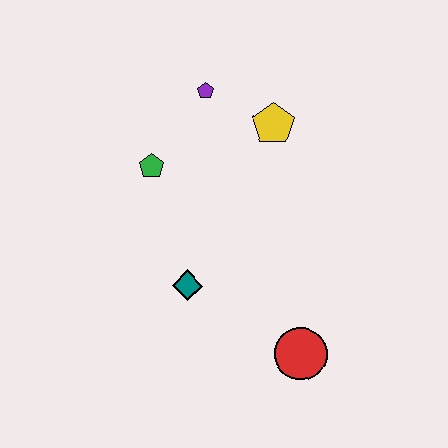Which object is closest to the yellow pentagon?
The purple pentagon is closest to the yellow pentagon.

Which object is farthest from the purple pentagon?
The red circle is farthest from the purple pentagon.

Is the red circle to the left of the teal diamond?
No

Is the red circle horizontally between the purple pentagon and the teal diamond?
No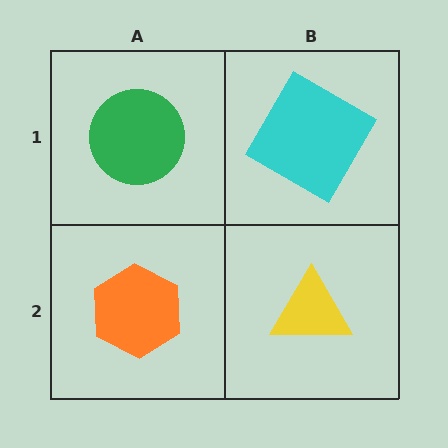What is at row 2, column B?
A yellow triangle.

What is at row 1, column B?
A cyan square.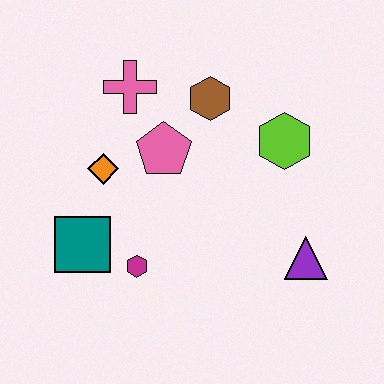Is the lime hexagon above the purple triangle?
Yes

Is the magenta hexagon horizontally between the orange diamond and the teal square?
No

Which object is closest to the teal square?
The magenta hexagon is closest to the teal square.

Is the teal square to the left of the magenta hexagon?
Yes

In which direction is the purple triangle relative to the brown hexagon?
The purple triangle is below the brown hexagon.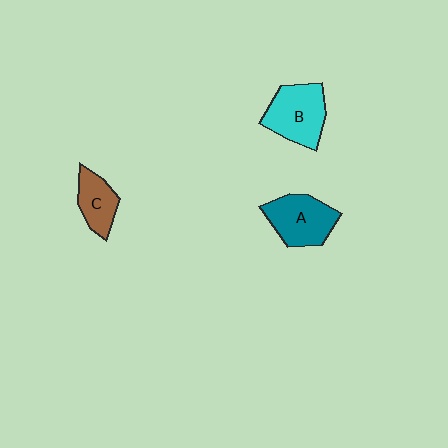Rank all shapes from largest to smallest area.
From largest to smallest: B (cyan), A (teal), C (brown).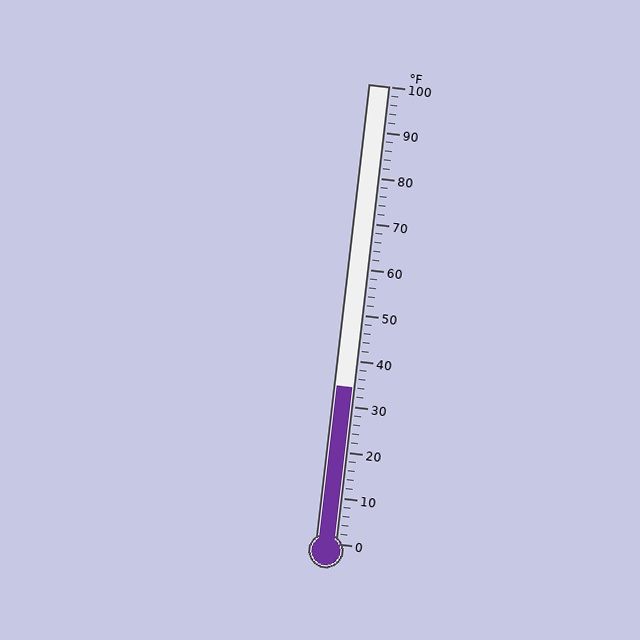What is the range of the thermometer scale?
The thermometer scale ranges from 0°F to 100°F.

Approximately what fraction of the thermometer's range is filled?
The thermometer is filled to approximately 35% of its range.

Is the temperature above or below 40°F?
The temperature is below 40°F.